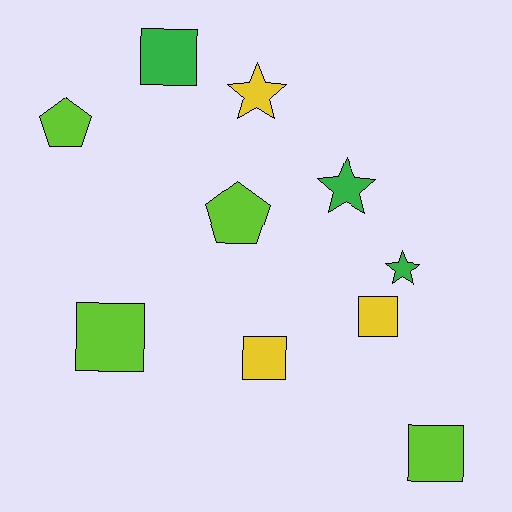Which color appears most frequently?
Lime, with 4 objects.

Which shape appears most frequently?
Square, with 5 objects.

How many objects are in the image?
There are 10 objects.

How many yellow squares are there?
There are 2 yellow squares.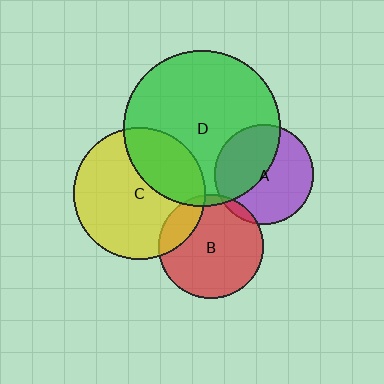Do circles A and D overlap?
Yes.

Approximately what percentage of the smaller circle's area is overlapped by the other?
Approximately 45%.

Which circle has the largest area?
Circle D (green).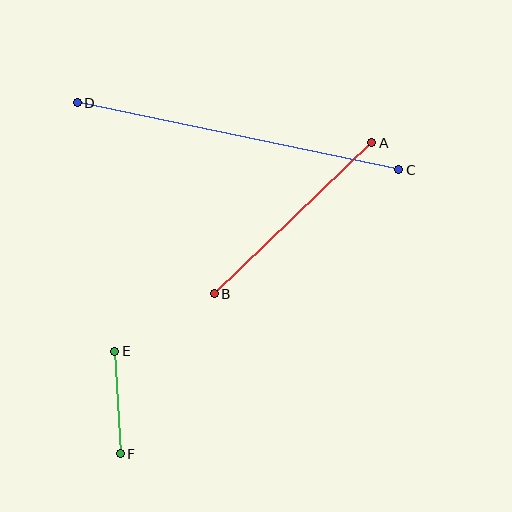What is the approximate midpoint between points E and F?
The midpoint is at approximately (118, 403) pixels.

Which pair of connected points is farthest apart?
Points C and D are farthest apart.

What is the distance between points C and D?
The distance is approximately 328 pixels.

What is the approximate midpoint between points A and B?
The midpoint is at approximately (293, 218) pixels.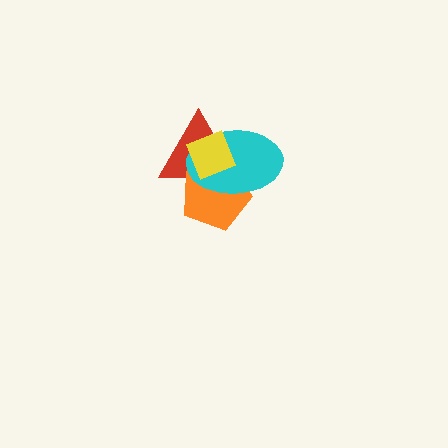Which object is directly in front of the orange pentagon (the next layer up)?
The cyan ellipse is directly in front of the orange pentagon.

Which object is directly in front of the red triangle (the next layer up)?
The orange pentagon is directly in front of the red triangle.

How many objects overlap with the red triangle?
3 objects overlap with the red triangle.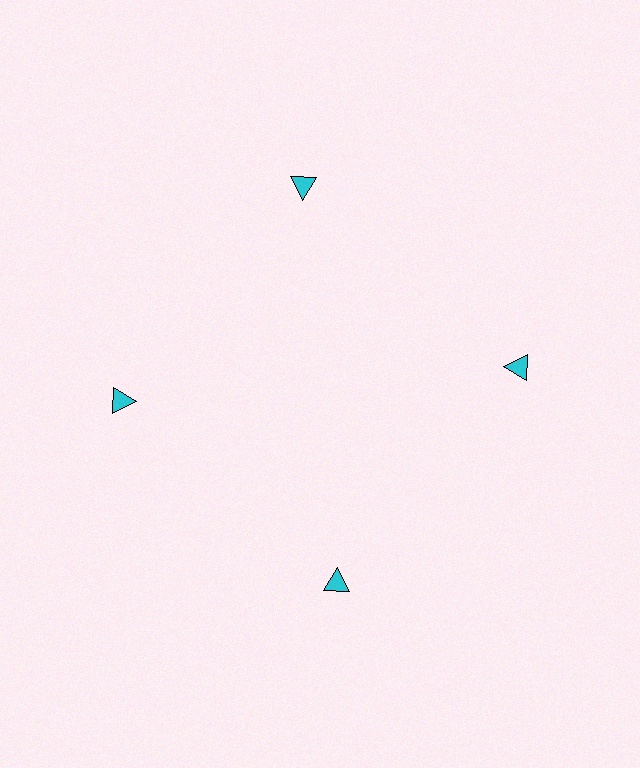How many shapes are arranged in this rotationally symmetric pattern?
There are 4 shapes, arranged in 4 groups of 1.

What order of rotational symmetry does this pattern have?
This pattern has 4-fold rotational symmetry.